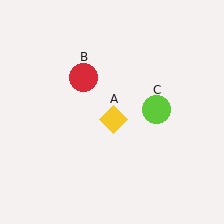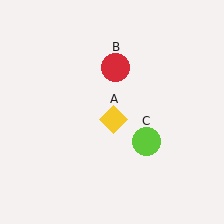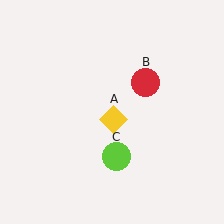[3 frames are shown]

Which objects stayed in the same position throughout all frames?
Yellow diamond (object A) remained stationary.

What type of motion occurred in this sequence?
The red circle (object B), lime circle (object C) rotated clockwise around the center of the scene.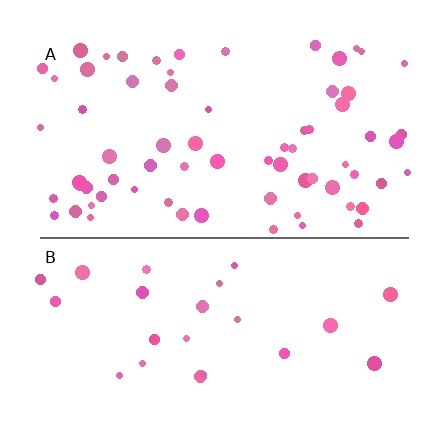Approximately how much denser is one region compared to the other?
Approximately 3.0× — region A over region B.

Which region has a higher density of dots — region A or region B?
A (the top).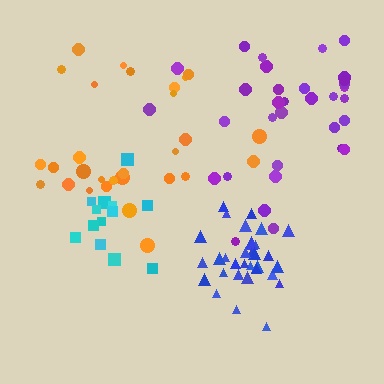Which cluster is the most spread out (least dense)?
Orange.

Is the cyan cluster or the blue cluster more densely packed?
Blue.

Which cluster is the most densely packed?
Blue.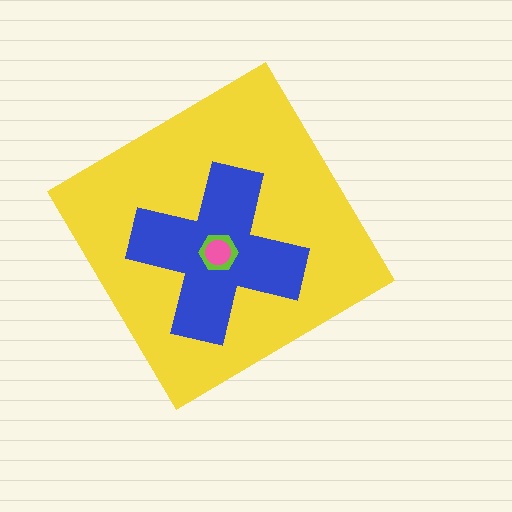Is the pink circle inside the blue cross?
Yes.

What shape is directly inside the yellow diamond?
The blue cross.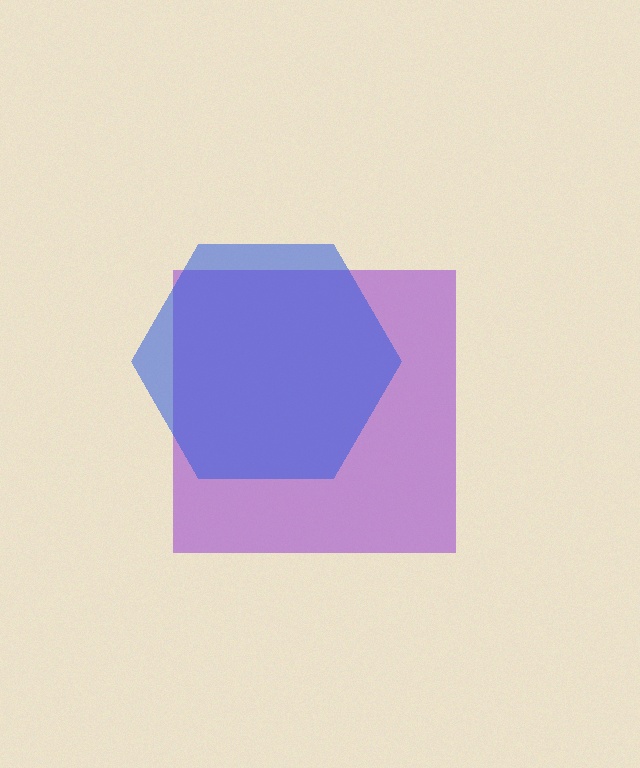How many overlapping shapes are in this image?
There are 2 overlapping shapes in the image.